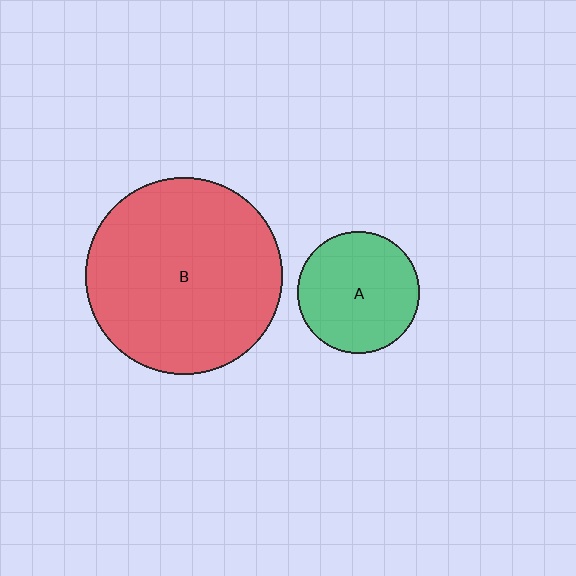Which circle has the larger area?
Circle B (red).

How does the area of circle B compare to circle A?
Approximately 2.6 times.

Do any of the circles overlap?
No, none of the circles overlap.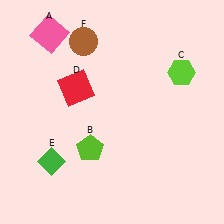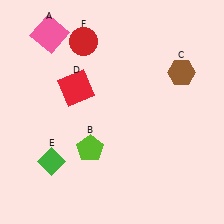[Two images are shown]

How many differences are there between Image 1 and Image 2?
There are 2 differences between the two images.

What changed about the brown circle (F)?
In Image 1, F is brown. In Image 2, it changed to red.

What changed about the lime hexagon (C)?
In Image 1, C is lime. In Image 2, it changed to brown.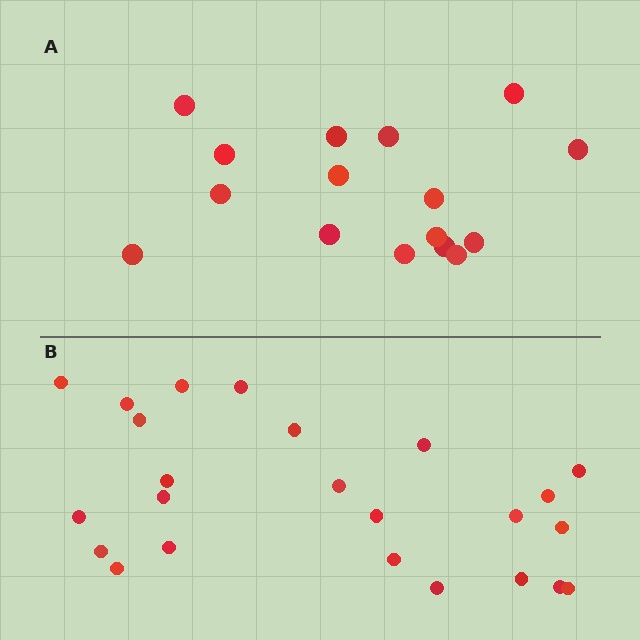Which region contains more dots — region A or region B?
Region B (the bottom region) has more dots.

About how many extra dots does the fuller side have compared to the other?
Region B has roughly 8 or so more dots than region A.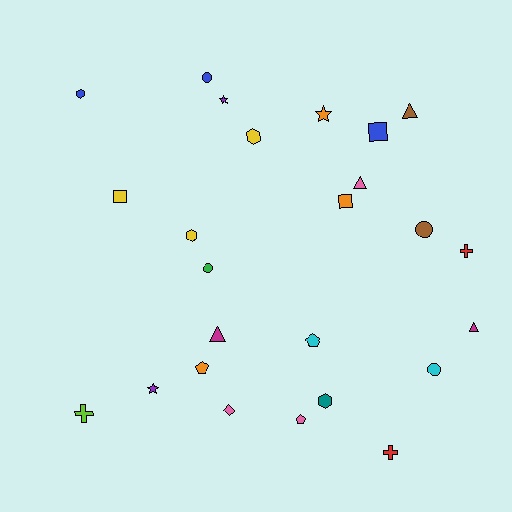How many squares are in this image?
There are 3 squares.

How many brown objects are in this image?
There are 2 brown objects.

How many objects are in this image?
There are 25 objects.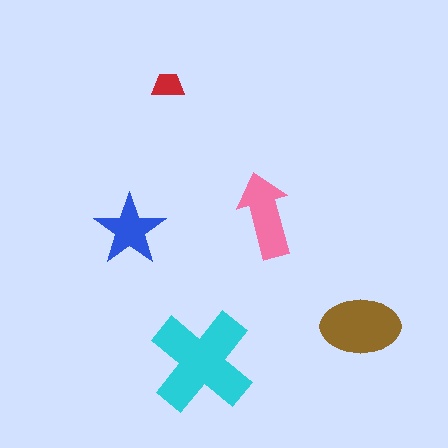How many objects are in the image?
There are 5 objects in the image.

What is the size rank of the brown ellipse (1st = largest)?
2nd.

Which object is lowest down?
The cyan cross is bottommost.